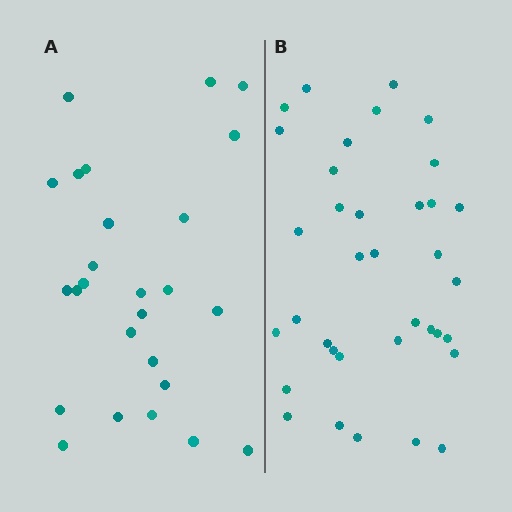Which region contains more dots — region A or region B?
Region B (the right region) has more dots.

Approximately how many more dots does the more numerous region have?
Region B has roughly 10 or so more dots than region A.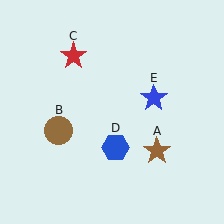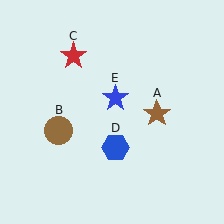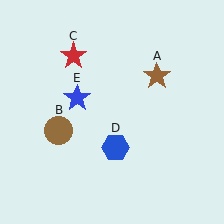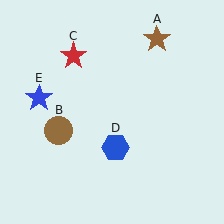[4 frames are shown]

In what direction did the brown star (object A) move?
The brown star (object A) moved up.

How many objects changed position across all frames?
2 objects changed position: brown star (object A), blue star (object E).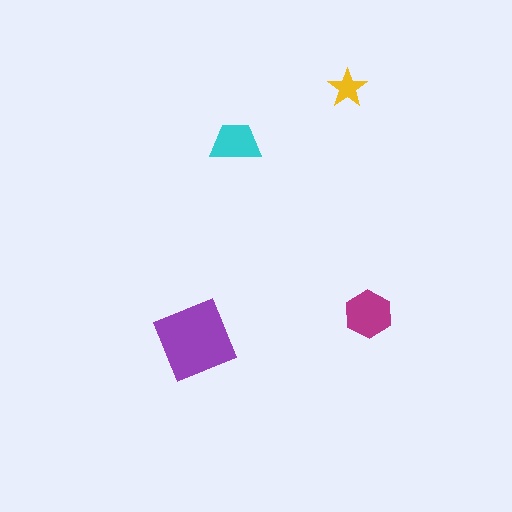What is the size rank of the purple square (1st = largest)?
1st.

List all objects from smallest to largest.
The yellow star, the cyan trapezoid, the magenta hexagon, the purple square.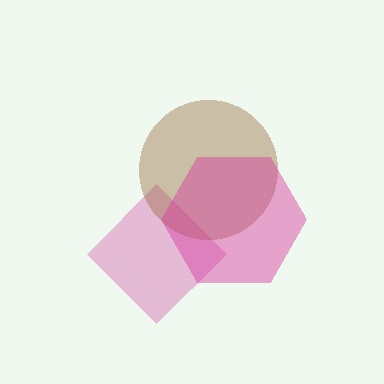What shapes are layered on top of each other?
The layered shapes are: a pink diamond, a brown circle, a magenta hexagon.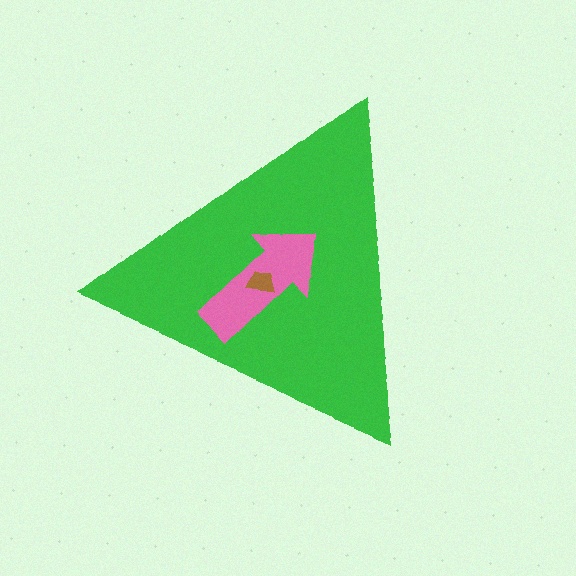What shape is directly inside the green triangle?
The pink arrow.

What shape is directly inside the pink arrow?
The brown trapezoid.